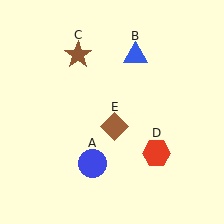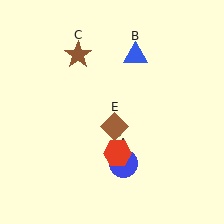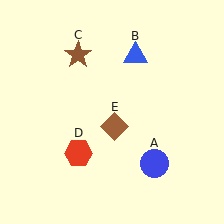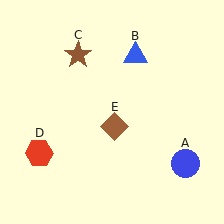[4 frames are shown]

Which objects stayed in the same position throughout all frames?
Blue triangle (object B) and brown star (object C) and brown diamond (object E) remained stationary.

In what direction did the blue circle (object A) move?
The blue circle (object A) moved right.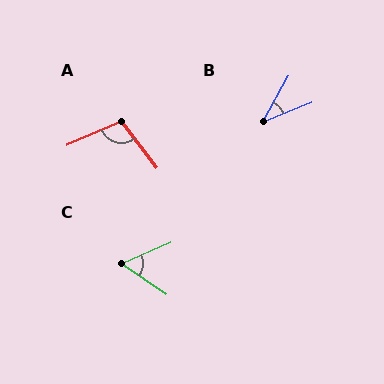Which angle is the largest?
A, at approximately 104 degrees.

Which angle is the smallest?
B, at approximately 38 degrees.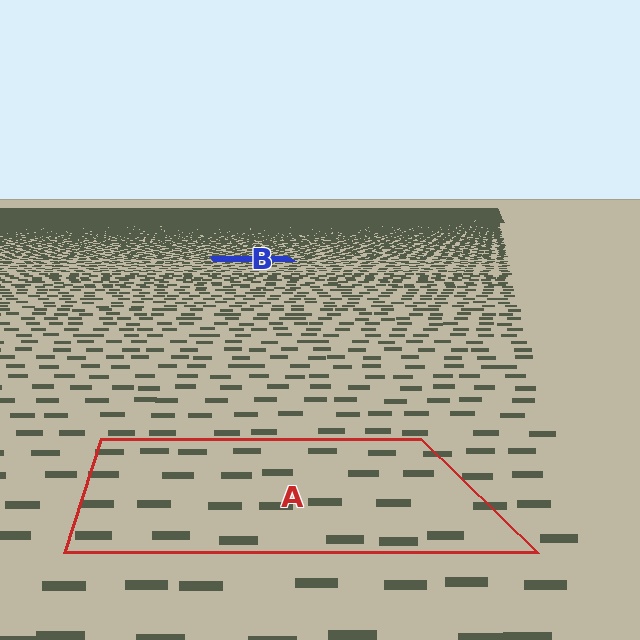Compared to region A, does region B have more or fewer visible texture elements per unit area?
Region B has more texture elements per unit area — they are packed more densely because it is farther away.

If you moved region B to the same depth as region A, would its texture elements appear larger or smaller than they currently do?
They would appear larger. At a closer depth, the same texture elements are projected at a bigger on-screen size.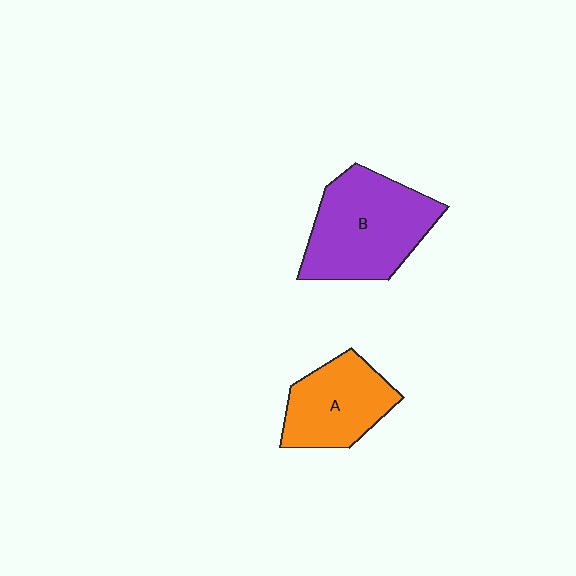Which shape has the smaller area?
Shape A (orange).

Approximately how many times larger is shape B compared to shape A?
Approximately 1.4 times.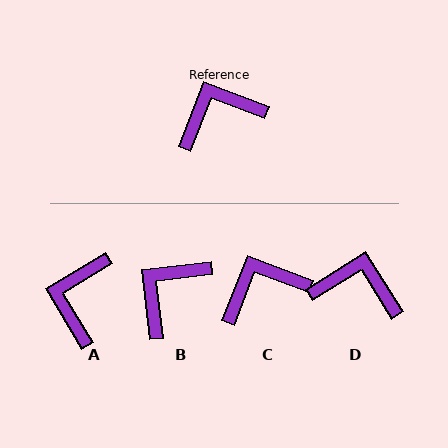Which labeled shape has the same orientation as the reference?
C.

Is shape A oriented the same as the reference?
No, it is off by about 52 degrees.